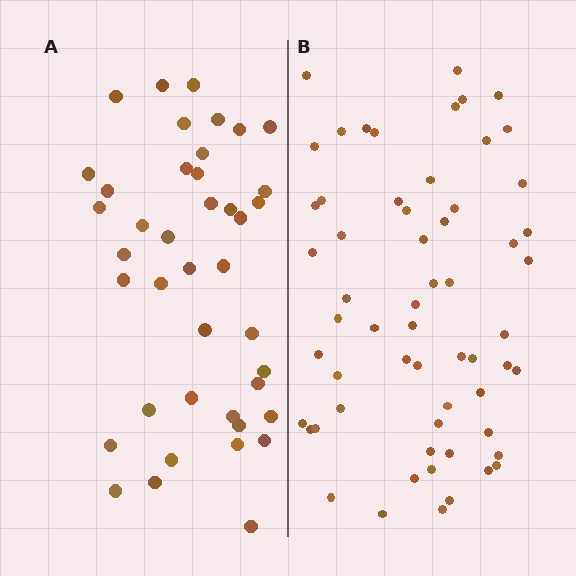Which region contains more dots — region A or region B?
Region B (the right region) has more dots.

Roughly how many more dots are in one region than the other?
Region B has approximately 20 more dots than region A.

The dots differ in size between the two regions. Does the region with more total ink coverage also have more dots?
No. Region A has more total ink coverage because its dots are larger, but region B actually contains more individual dots. Total area can be misleading — the number of items is what matters here.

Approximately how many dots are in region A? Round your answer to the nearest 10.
About 40 dots. (The exact count is 41, which rounds to 40.)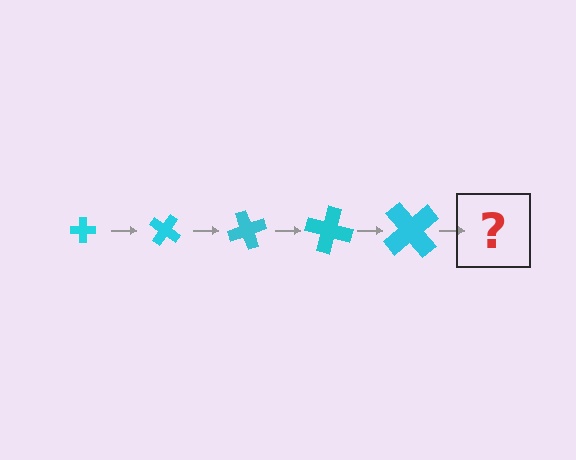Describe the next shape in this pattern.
It should be a cross, larger than the previous one and rotated 175 degrees from the start.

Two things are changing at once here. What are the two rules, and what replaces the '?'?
The two rules are that the cross grows larger each step and it rotates 35 degrees each step. The '?' should be a cross, larger than the previous one and rotated 175 degrees from the start.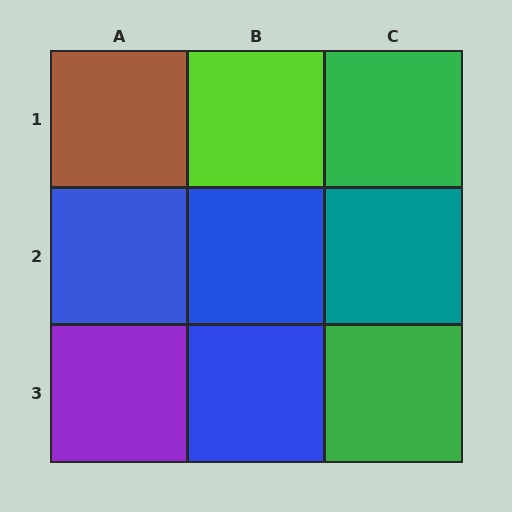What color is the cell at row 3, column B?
Blue.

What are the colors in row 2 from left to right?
Blue, blue, teal.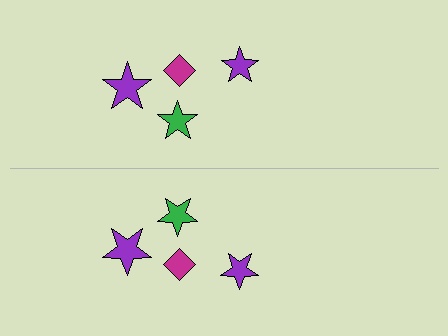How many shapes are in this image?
There are 8 shapes in this image.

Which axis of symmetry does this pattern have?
The pattern has a horizontal axis of symmetry running through the center of the image.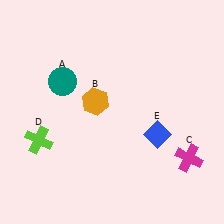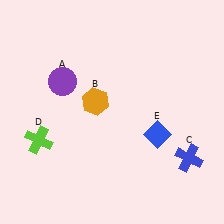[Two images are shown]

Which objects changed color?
A changed from teal to purple. C changed from magenta to blue.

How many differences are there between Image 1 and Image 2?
There are 2 differences between the two images.